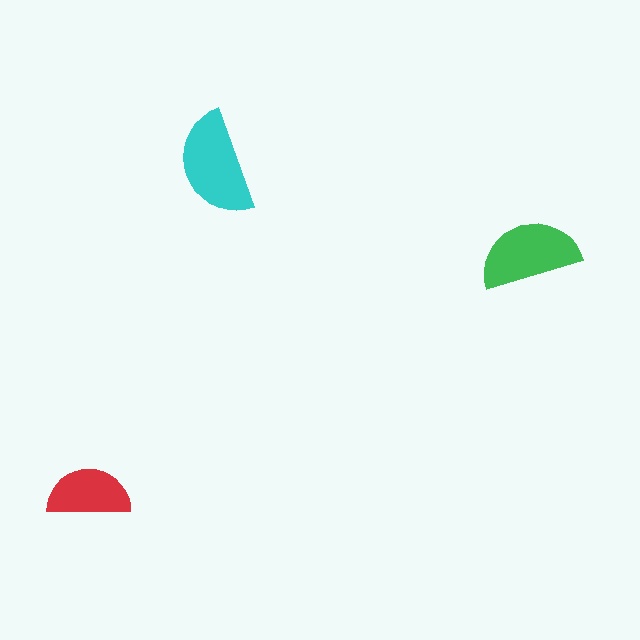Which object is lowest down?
The red semicircle is bottommost.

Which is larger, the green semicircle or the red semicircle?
The green one.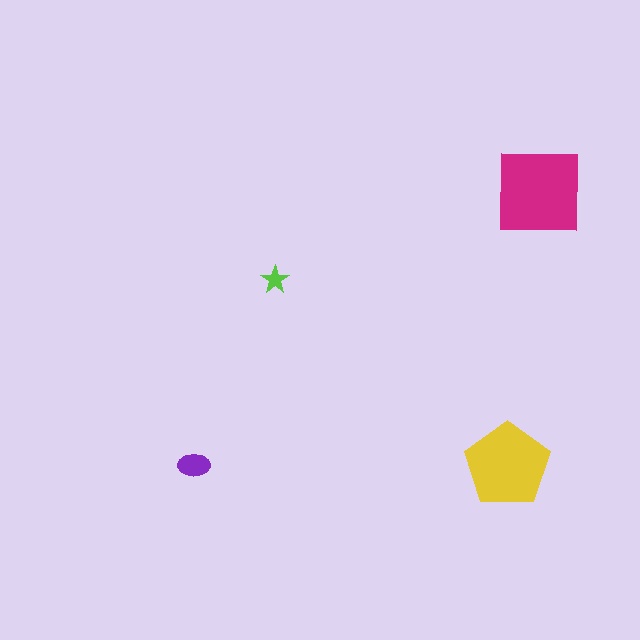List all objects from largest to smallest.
The magenta square, the yellow pentagon, the purple ellipse, the lime star.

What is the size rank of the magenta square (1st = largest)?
1st.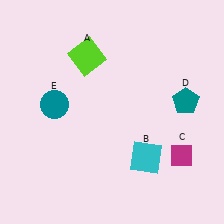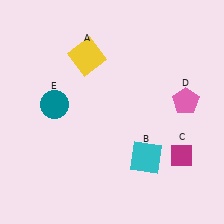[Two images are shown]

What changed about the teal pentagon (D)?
In Image 1, D is teal. In Image 2, it changed to pink.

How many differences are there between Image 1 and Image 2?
There are 2 differences between the two images.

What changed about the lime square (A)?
In Image 1, A is lime. In Image 2, it changed to yellow.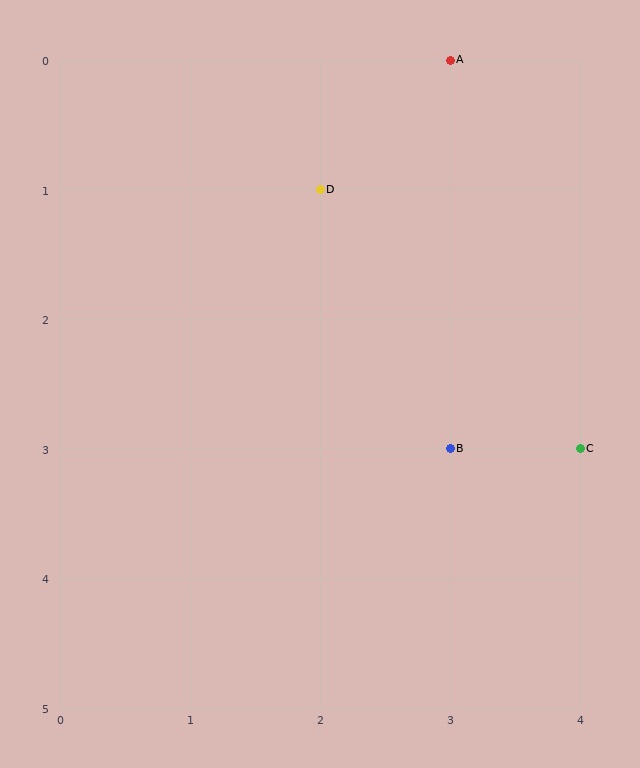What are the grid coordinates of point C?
Point C is at grid coordinates (4, 3).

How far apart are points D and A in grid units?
Points D and A are 1 column and 1 row apart (about 1.4 grid units diagonally).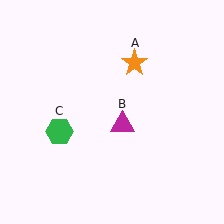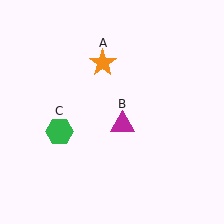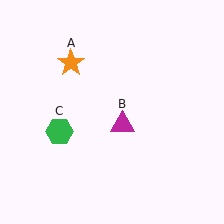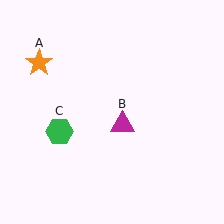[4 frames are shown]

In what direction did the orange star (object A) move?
The orange star (object A) moved left.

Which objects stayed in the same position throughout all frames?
Magenta triangle (object B) and green hexagon (object C) remained stationary.